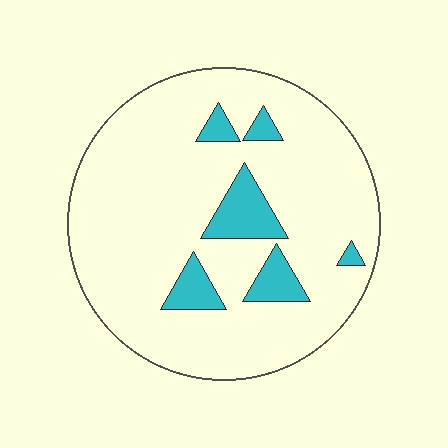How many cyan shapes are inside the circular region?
6.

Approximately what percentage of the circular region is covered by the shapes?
Approximately 10%.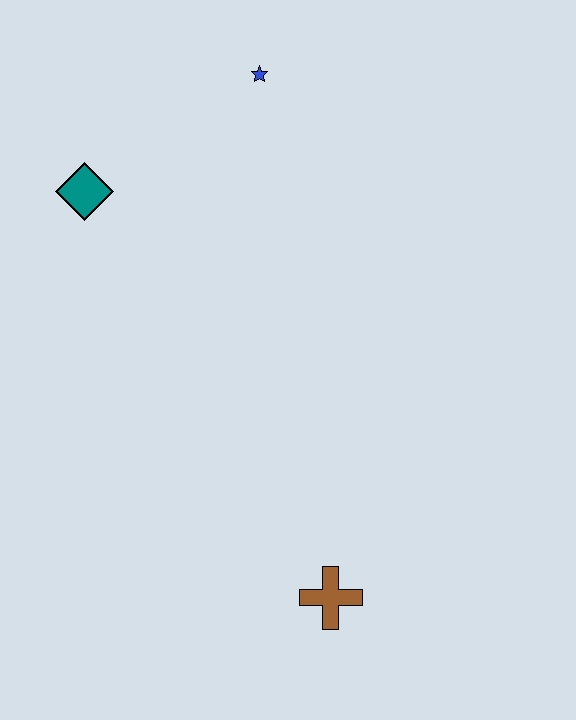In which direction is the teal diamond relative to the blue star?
The teal diamond is to the left of the blue star.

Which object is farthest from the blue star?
The brown cross is farthest from the blue star.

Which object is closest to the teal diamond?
The blue star is closest to the teal diamond.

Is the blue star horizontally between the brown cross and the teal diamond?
Yes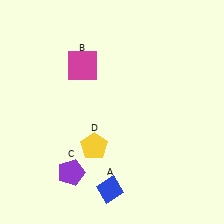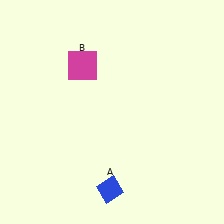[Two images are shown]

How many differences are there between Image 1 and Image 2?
There are 2 differences between the two images.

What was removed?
The purple pentagon (C), the yellow pentagon (D) were removed in Image 2.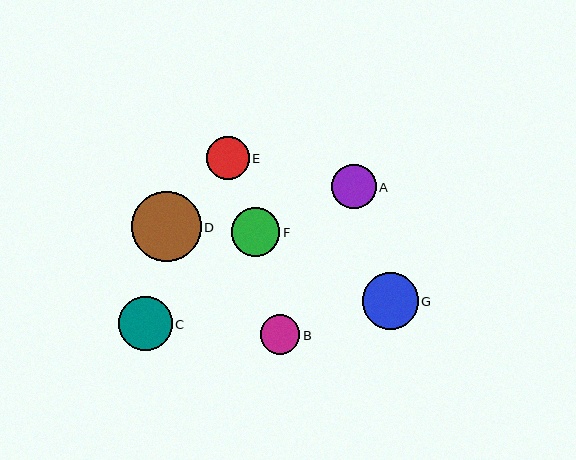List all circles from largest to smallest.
From largest to smallest: D, G, C, F, A, E, B.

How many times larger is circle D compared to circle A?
Circle D is approximately 1.6 times the size of circle A.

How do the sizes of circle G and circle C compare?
Circle G and circle C are approximately the same size.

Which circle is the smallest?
Circle B is the smallest with a size of approximately 39 pixels.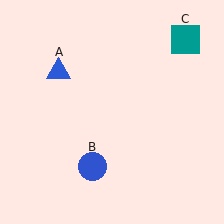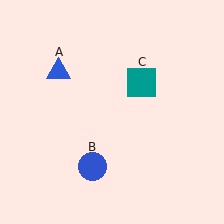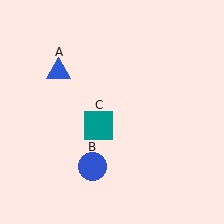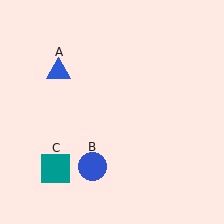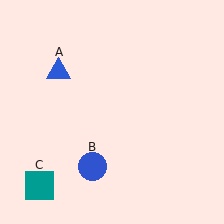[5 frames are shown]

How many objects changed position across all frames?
1 object changed position: teal square (object C).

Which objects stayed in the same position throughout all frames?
Blue triangle (object A) and blue circle (object B) remained stationary.